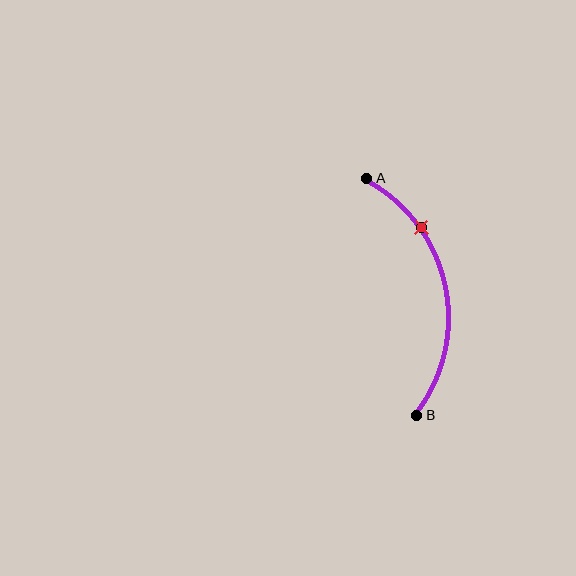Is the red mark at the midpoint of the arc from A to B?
No. The red mark lies on the arc but is closer to endpoint A. The arc midpoint would be at the point on the curve equidistant along the arc from both A and B.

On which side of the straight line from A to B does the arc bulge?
The arc bulges to the right of the straight line connecting A and B.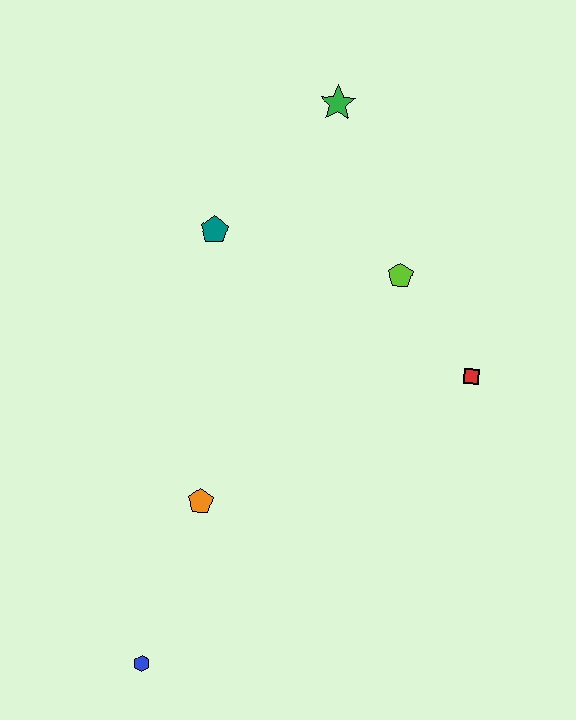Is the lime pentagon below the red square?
No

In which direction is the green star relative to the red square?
The green star is above the red square.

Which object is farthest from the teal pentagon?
The blue hexagon is farthest from the teal pentagon.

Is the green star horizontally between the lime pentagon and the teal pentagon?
Yes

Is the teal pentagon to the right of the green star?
No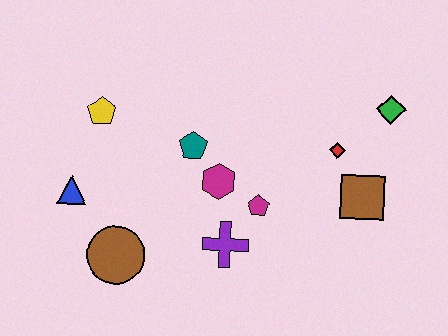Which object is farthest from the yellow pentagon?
The green diamond is farthest from the yellow pentagon.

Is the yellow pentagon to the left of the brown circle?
Yes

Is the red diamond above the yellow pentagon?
No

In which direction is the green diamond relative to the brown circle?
The green diamond is to the right of the brown circle.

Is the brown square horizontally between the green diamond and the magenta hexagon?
Yes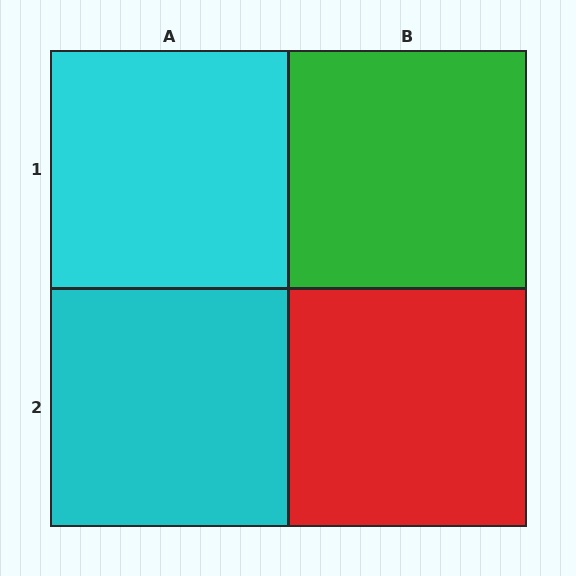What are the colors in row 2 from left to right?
Cyan, red.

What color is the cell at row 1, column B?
Green.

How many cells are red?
1 cell is red.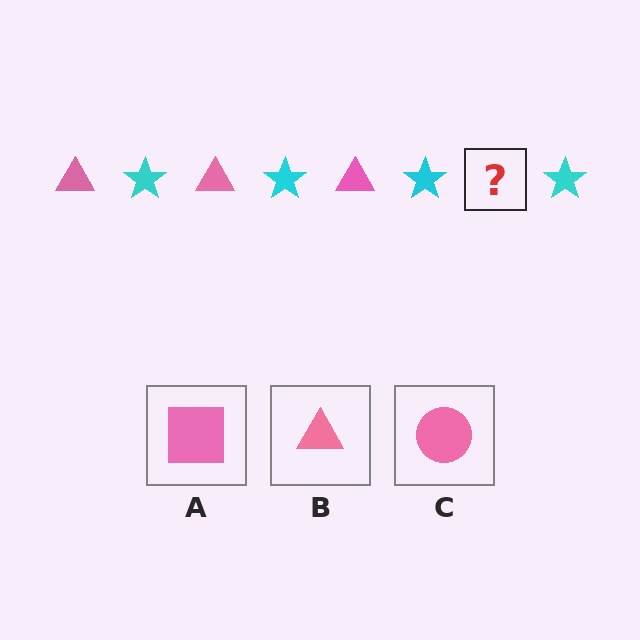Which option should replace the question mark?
Option B.